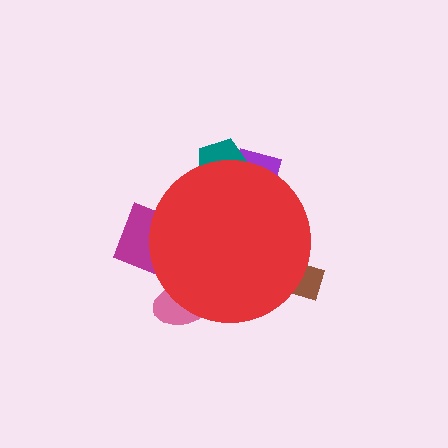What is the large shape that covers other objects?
A red circle.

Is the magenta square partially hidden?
Yes, the magenta square is partially hidden behind the red circle.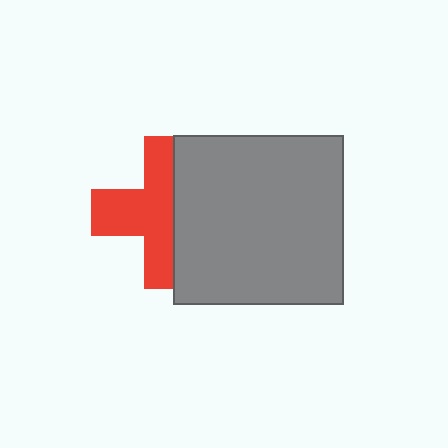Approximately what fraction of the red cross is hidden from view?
Roughly 42% of the red cross is hidden behind the gray square.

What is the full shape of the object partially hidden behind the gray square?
The partially hidden object is a red cross.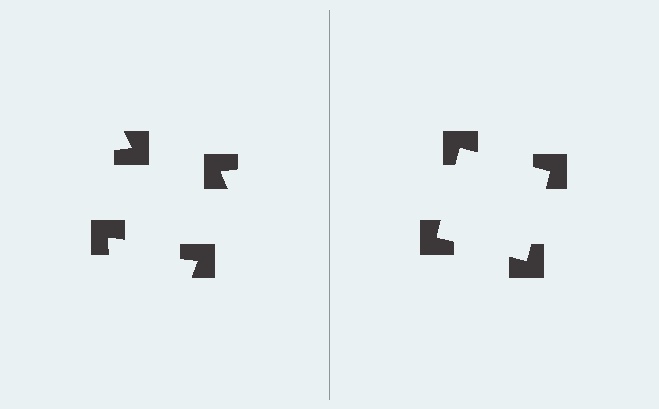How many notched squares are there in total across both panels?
8 — 4 on each side.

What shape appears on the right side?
An illusory square.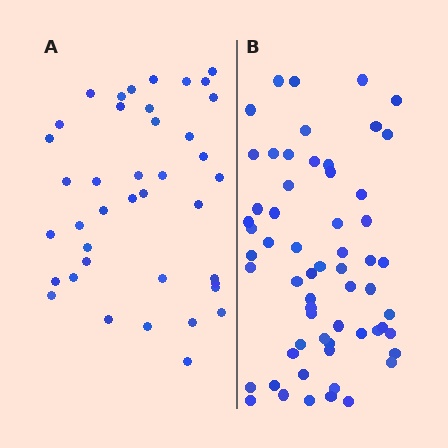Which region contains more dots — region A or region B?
Region B (the right region) has more dots.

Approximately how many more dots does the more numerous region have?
Region B has approximately 20 more dots than region A.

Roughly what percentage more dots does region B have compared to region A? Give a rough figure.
About 50% more.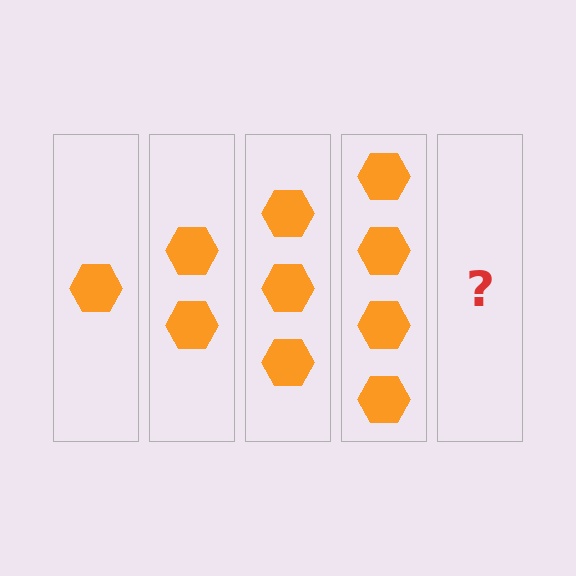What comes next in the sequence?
The next element should be 5 hexagons.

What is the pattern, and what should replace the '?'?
The pattern is that each step adds one more hexagon. The '?' should be 5 hexagons.